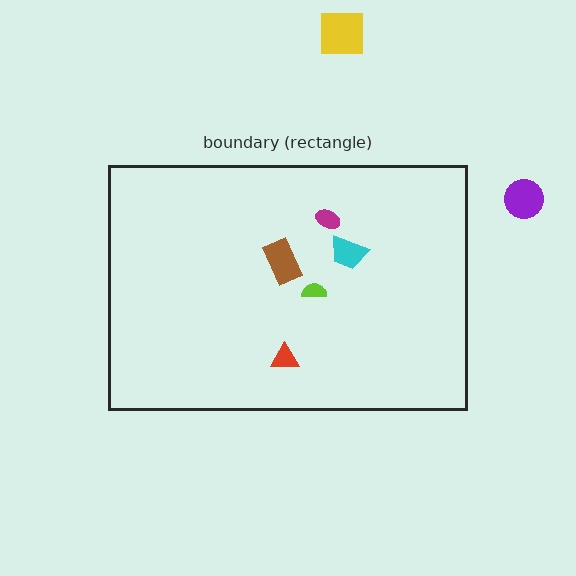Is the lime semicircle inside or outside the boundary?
Inside.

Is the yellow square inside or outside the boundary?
Outside.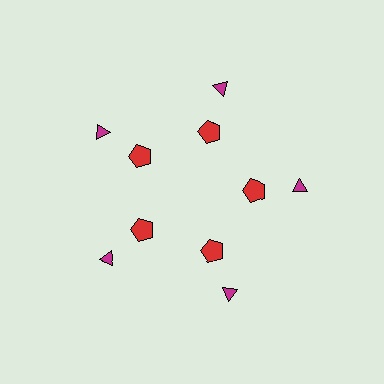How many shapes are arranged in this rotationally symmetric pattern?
There are 10 shapes, arranged in 5 groups of 2.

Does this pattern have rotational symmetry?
Yes, this pattern has 5-fold rotational symmetry. It looks the same after rotating 72 degrees around the center.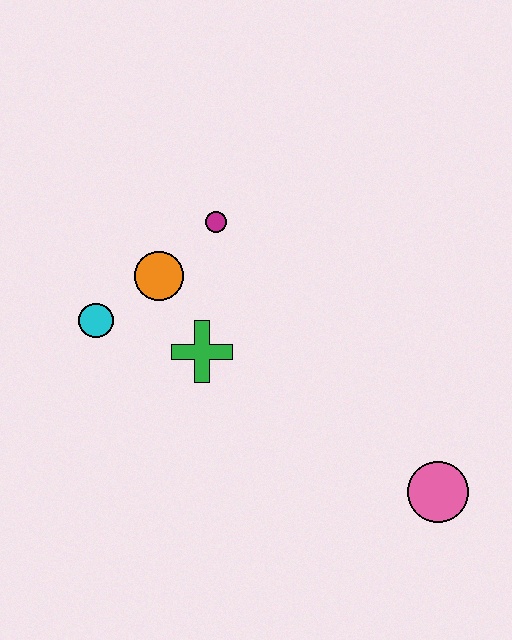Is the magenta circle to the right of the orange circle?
Yes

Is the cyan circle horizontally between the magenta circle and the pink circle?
No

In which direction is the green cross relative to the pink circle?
The green cross is to the left of the pink circle.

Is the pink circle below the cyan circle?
Yes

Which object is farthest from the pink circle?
The cyan circle is farthest from the pink circle.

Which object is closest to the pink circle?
The green cross is closest to the pink circle.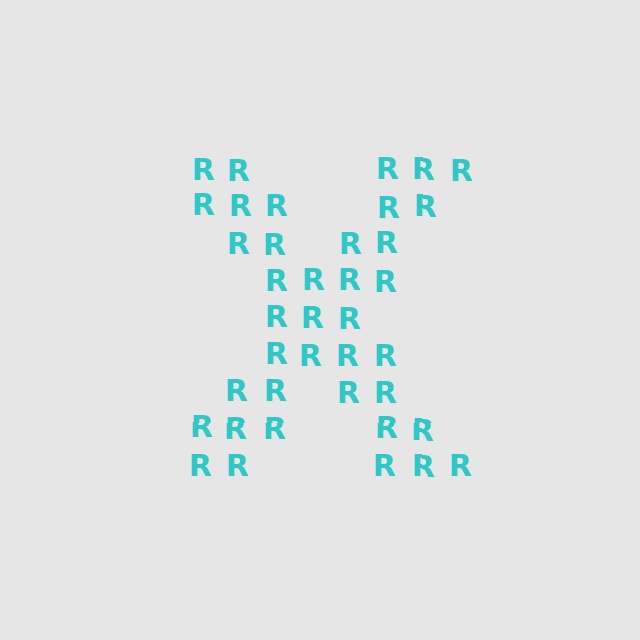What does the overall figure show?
The overall figure shows the letter X.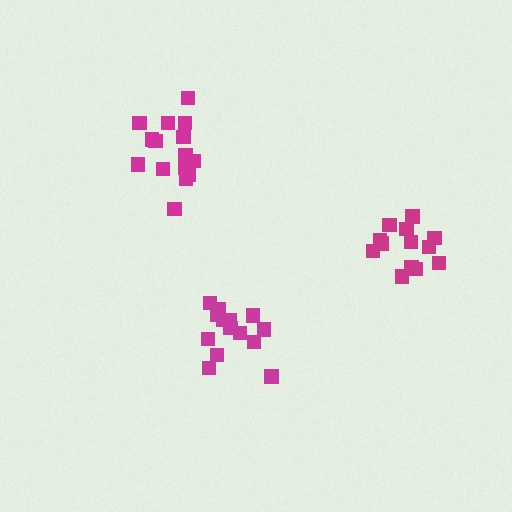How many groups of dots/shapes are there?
There are 3 groups.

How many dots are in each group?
Group 1: 14 dots, Group 2: 16 dots, Group 3: 13 dots (43 total).